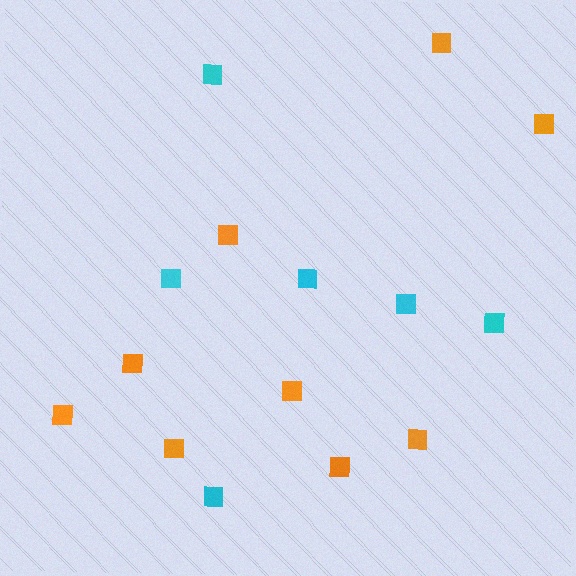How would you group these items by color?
There are 2 groups: one group of cyan squares (6) and one group of orange squares (9).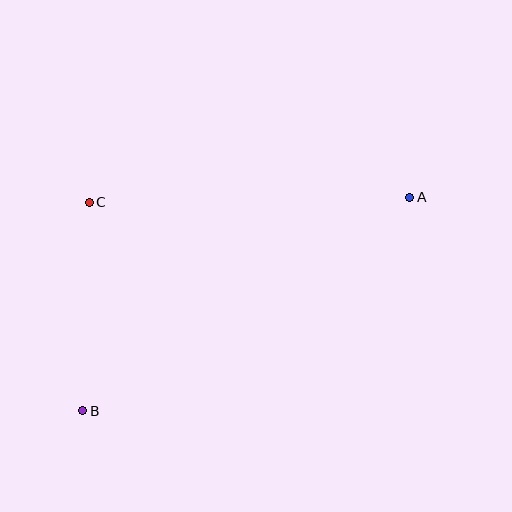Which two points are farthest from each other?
Points A and B are farthest from each other.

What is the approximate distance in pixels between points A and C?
The distance between A and C is approximately 321 pixels.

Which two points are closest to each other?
Points B and C are closest to each other.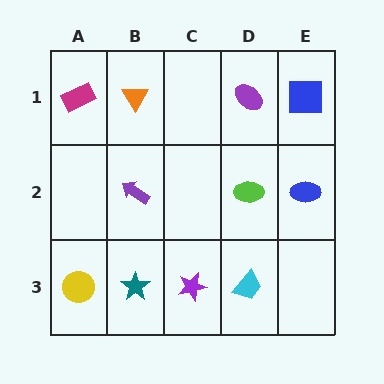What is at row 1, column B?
An orange triangle.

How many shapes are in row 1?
4 shapes.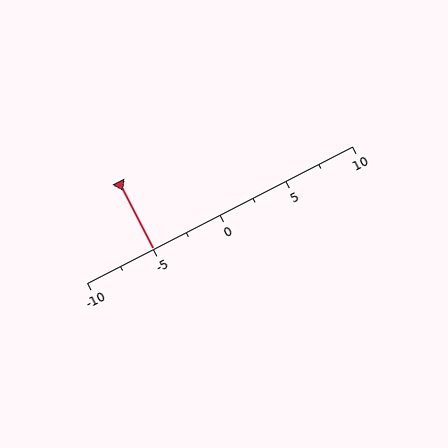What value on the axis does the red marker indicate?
The marker indicates approximately -5.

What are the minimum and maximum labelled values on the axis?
The axis runs from -10 to 10.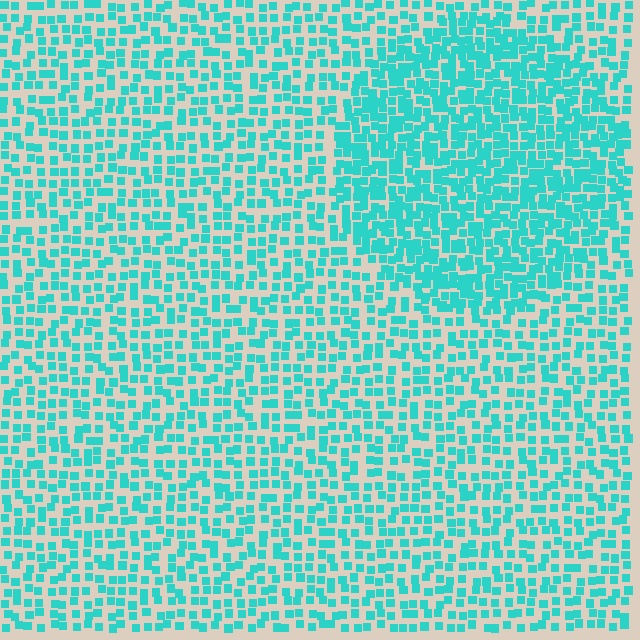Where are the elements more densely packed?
The elements are more densely packed inside the circle boundary.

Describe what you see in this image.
The image contains small cyan elements arranged at two different densities. A circle-shaped region is visible where the elements are more densely packed than the surrounding area.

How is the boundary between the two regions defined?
The boundary is defined by a change in element density (approximately 1.8x ratio). All elements are the same color, size, and shape.